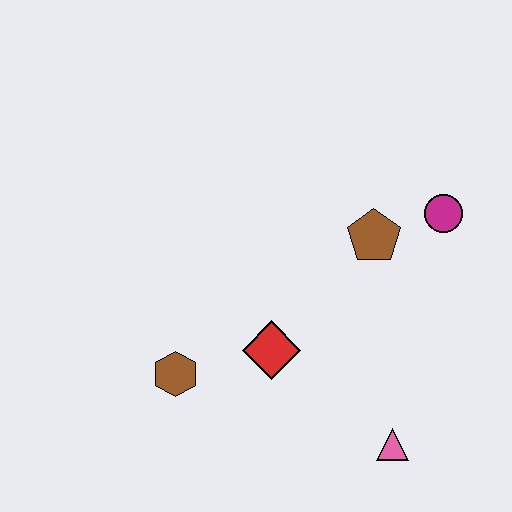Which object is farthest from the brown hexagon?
The magenta circle is farthest from the brown hexagon.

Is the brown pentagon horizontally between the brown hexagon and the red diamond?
No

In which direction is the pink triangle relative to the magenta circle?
The pink triangle is below the magenta circle.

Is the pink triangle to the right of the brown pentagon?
Yes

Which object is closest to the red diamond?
The brown hexagon is closest to the red diamond.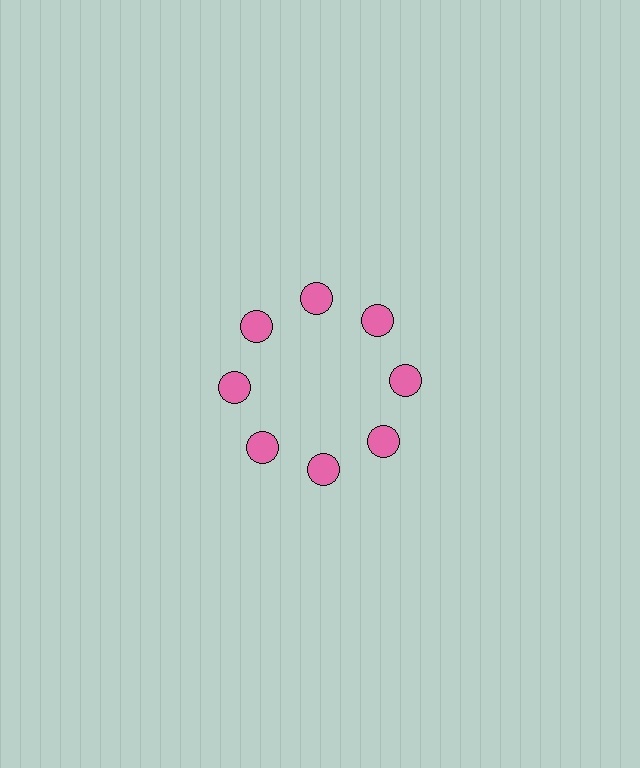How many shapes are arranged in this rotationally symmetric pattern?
There are 8 shapes, arranged in 8 groups of 1.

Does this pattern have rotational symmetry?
Yes, this pattern has 8-fold rotational symmetry. It looks the same after rotating 45 degrees around the center.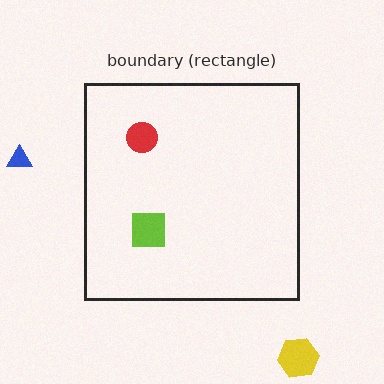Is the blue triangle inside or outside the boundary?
Outside.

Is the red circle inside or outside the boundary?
Inside.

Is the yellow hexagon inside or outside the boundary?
Outside.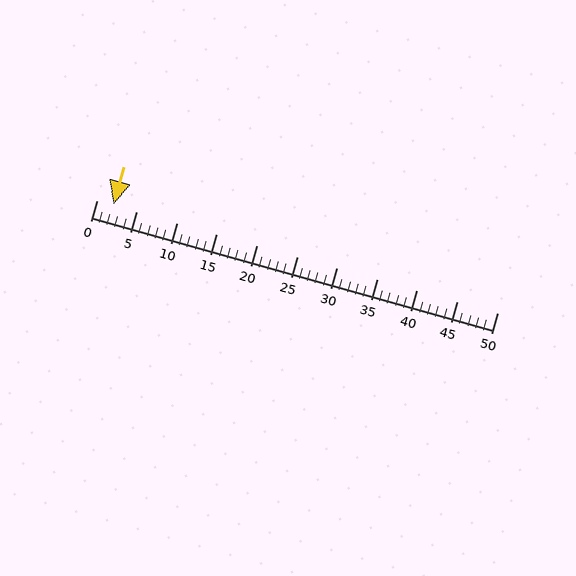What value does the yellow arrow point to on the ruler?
The yellow arrow points to approximately 2.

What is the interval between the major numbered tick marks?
The major tick marks are spaced 5 units apart.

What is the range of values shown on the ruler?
The ruler shows values from 0 to 50.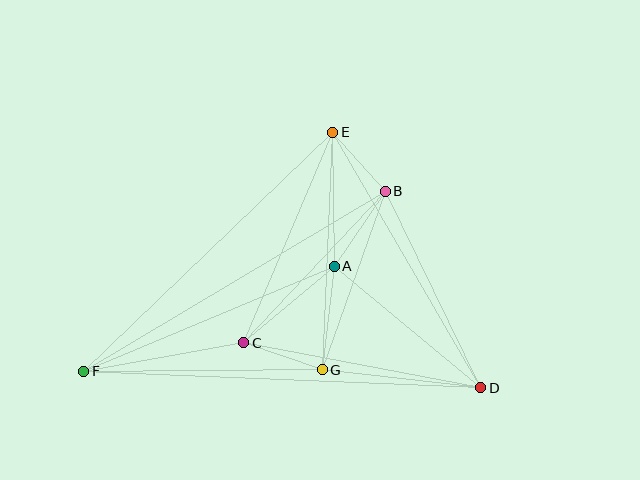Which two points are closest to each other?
Points B and E are closest to each other.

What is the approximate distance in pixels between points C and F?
The distance between C and F is approximately 163 pixels.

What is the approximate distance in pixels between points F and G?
The distance between F and G is approximately 239 pixels.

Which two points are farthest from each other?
Points D and F are farthest from each other.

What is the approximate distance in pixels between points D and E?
The distance between D and E is approximately 295 pixels.